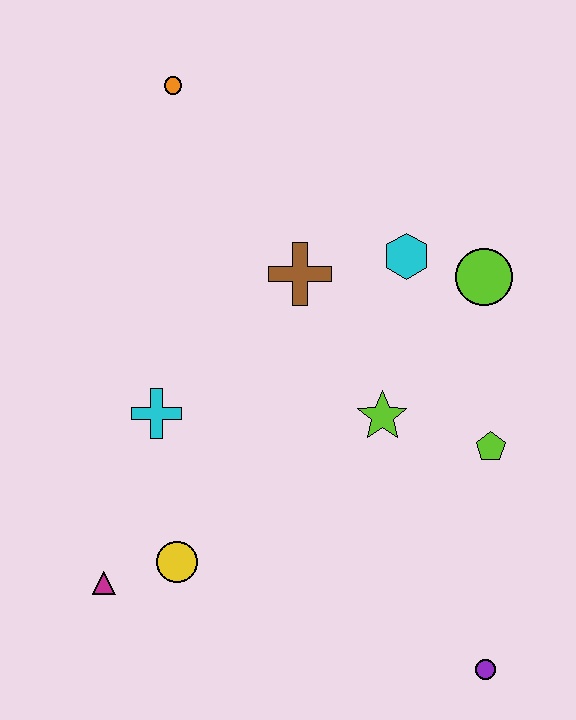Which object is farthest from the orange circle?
The purple circle is farthest from the orange circle.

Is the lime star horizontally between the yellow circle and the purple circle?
Yes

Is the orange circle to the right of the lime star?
No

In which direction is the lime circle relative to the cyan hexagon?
The lime circle is to the right of the cyan hexagon.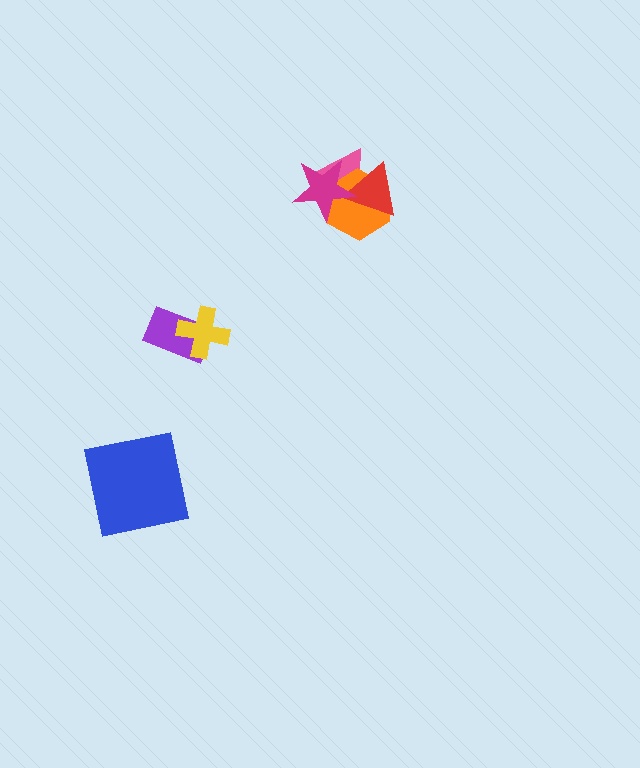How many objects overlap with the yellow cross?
1 object overlaps with the yellow cross.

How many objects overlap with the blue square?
0 objects overlap with the blue square.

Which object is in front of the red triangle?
The magenta star is in front of the red triangle.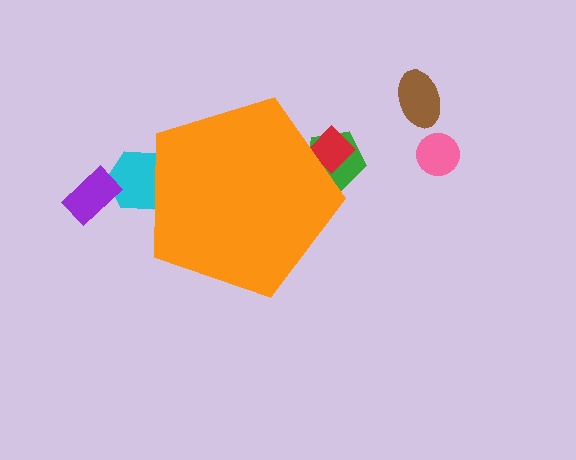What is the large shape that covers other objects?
An orange pentagon.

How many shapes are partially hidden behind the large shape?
3 shapes are partially hidden.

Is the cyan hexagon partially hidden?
Yes, the cyan hexagon is partially hidden behind the orange pentagon.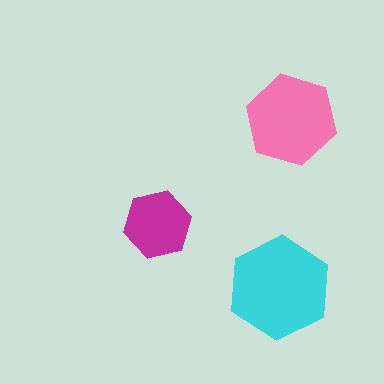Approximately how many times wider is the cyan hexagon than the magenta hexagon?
About 1.5 times wider.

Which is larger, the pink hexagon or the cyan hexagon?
The cyan one.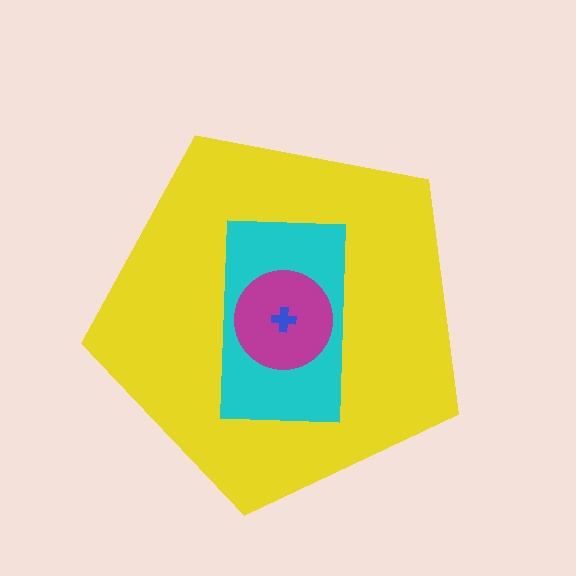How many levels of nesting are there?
4.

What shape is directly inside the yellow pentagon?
The cyan rectangle.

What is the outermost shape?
The yellow pentagon.